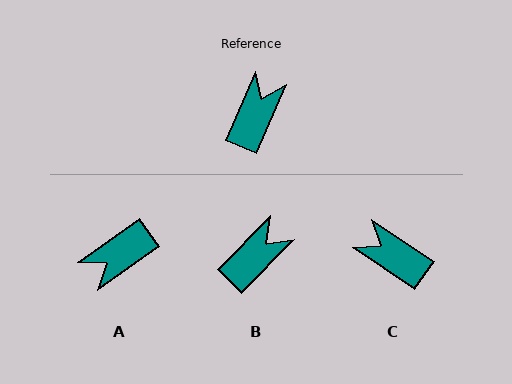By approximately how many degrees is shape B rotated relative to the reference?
Approximately 21 degrees clockwise.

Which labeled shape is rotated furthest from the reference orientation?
A, about 148 degrees away.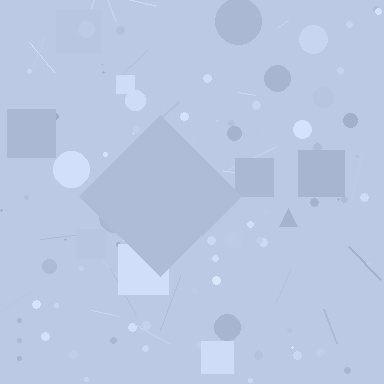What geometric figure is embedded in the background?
A diamond is embedded in the background.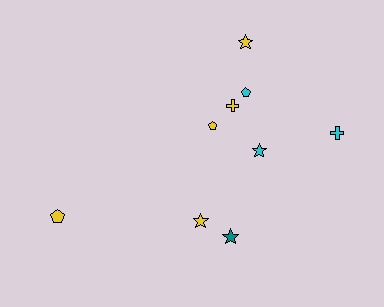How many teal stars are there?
There is 1 teal star.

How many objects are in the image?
There are 9 objects.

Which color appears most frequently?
Yellow, with 5 objects.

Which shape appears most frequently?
Star, with 4 objects.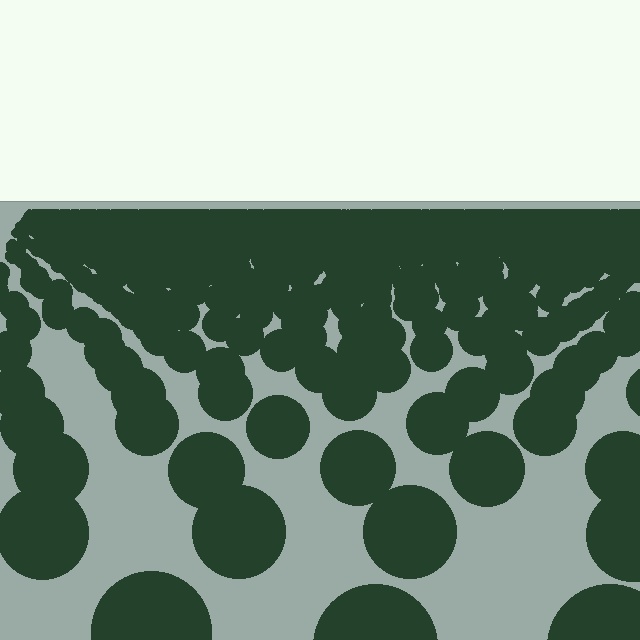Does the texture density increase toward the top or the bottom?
Density increases toward the top.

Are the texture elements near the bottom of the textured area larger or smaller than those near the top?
Larger. Near the bottom, elements are closer to the viewer and appear at a bigger on-screen size.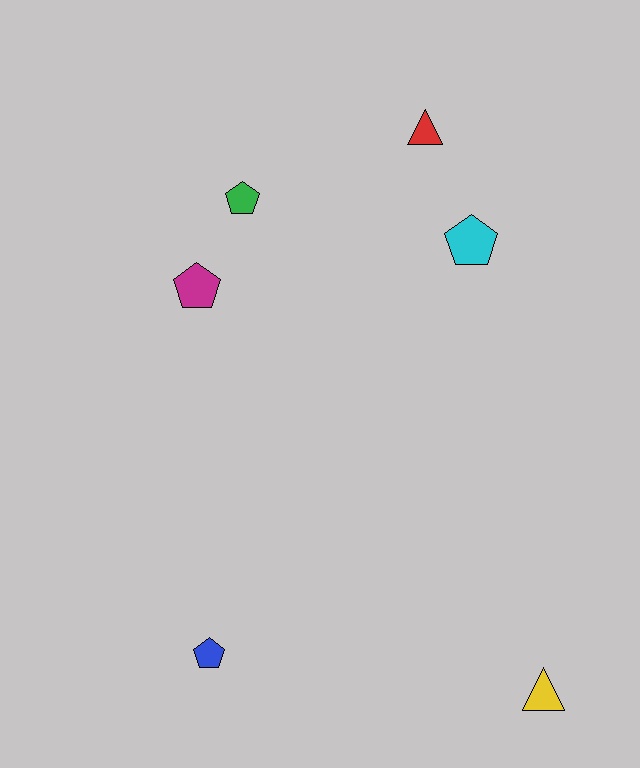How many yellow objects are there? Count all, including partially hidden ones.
There is 1 yellow object.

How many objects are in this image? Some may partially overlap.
There are 6 objects.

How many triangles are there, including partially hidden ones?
There are 2 triangles.